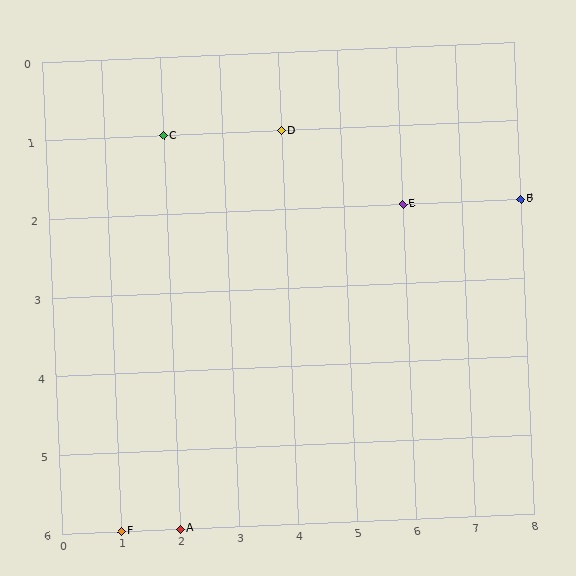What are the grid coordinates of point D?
Point D is at grid coordinates (4, 1).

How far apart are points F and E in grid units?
Points F and E are 5 columns and 4 rows apart (about 6.4 grid units diagonally).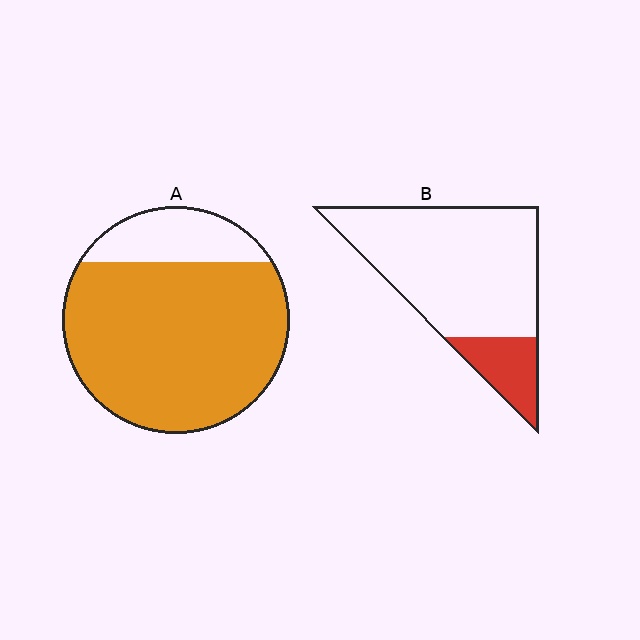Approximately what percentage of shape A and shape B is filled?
A is approximately 80% and B is approximately 20%.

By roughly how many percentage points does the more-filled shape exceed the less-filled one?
By roughly 65 percentage points (A over B).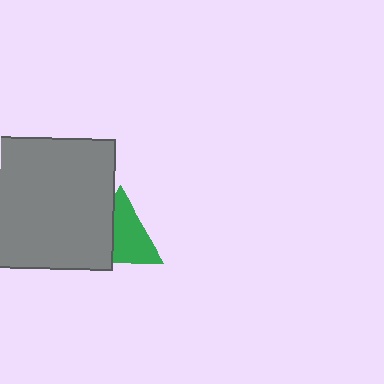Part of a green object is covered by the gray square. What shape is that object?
It is a triangle.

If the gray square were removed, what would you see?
You would see the complete green triangle.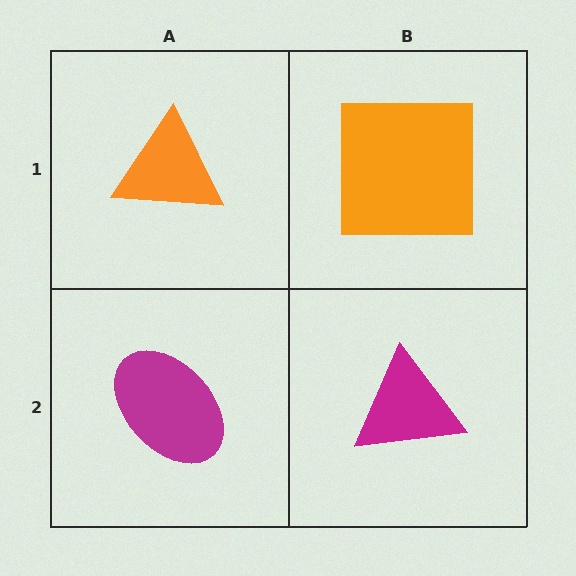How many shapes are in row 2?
2 shapes.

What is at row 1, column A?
An orange triangle.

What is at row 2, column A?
A magenta ellipse.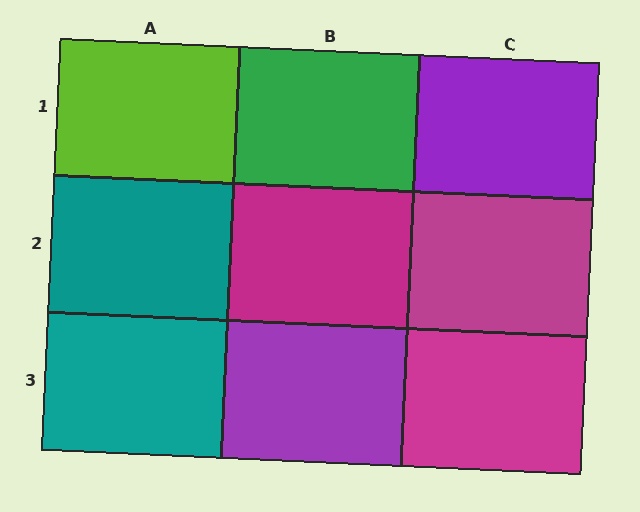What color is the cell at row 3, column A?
Teal.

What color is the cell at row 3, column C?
Magenta.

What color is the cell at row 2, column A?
Teal.